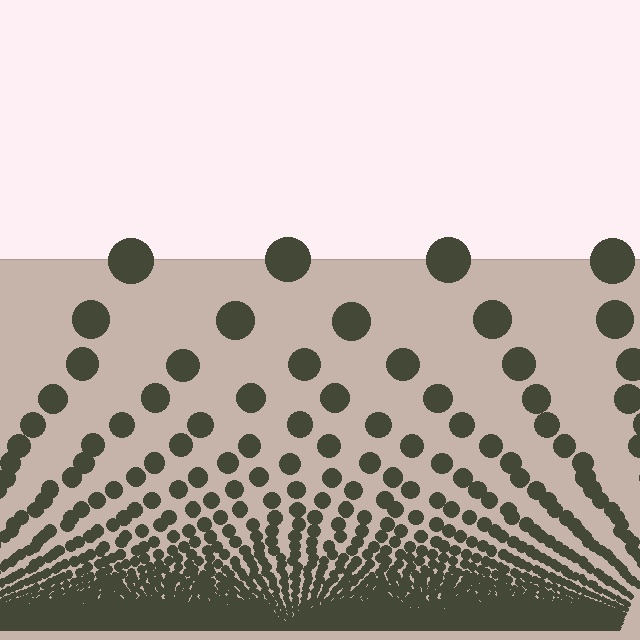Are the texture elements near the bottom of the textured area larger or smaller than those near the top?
Smaller. The gradient is inverted — elements near the bottom are smaller and denser.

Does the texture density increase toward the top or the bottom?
Density increases toward the bottom.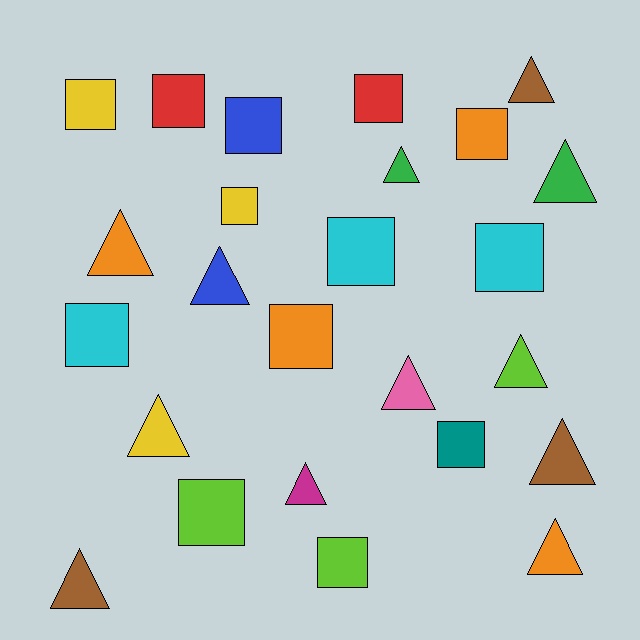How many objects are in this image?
There are 25 objects.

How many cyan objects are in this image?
There are 3 cyan objects.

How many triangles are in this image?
There are 12 triangles.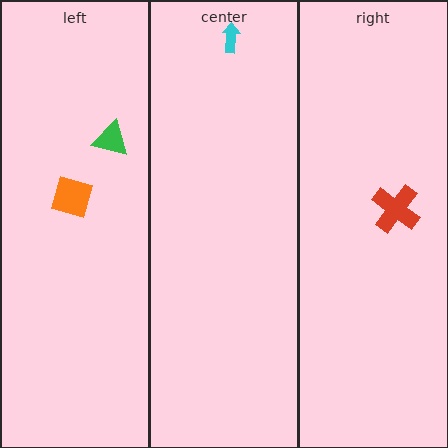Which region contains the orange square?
The left region.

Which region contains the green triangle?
The left region.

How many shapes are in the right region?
1.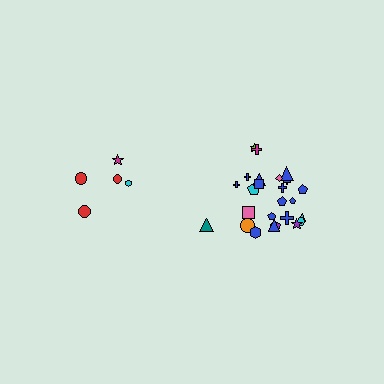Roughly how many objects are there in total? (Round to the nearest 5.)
Roughly 30 objects in total.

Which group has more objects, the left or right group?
The right group.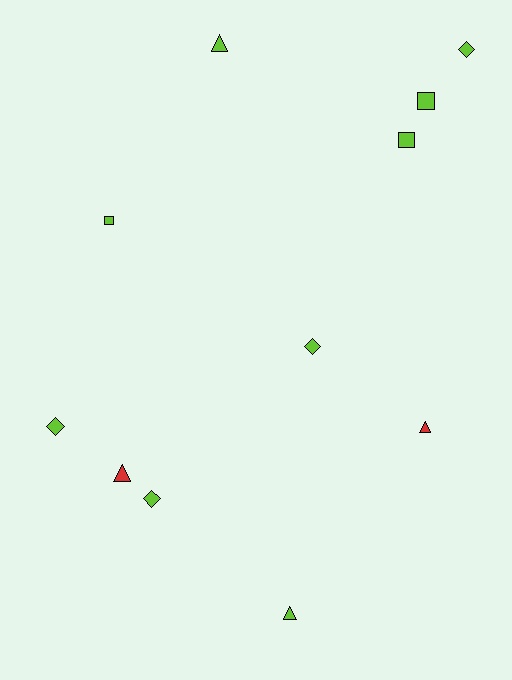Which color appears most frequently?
Lime, with 9 objects.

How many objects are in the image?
There are 11 objects.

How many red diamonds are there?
There are no red diamonds.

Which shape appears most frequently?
Diamond, with 4 objects.